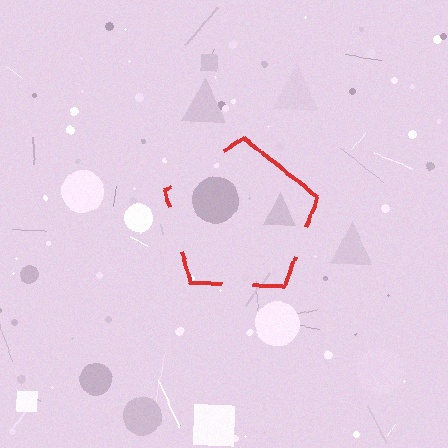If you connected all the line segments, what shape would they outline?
They would outline a pentagon.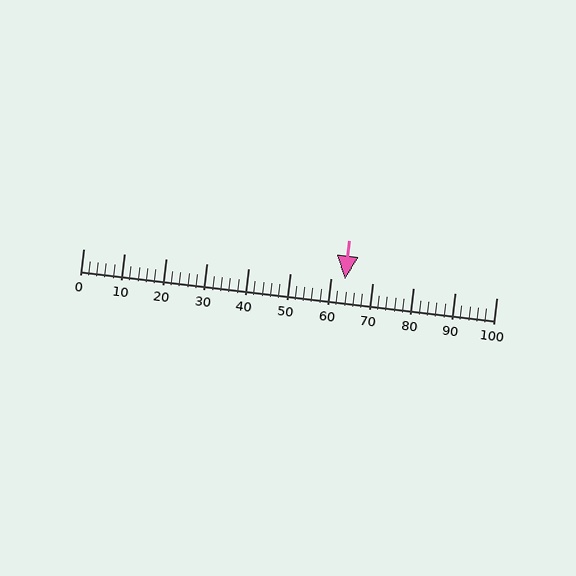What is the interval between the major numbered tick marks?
The major tick marks are spaced 10 units apart.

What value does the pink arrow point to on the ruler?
The pink arrow points to approximately 63.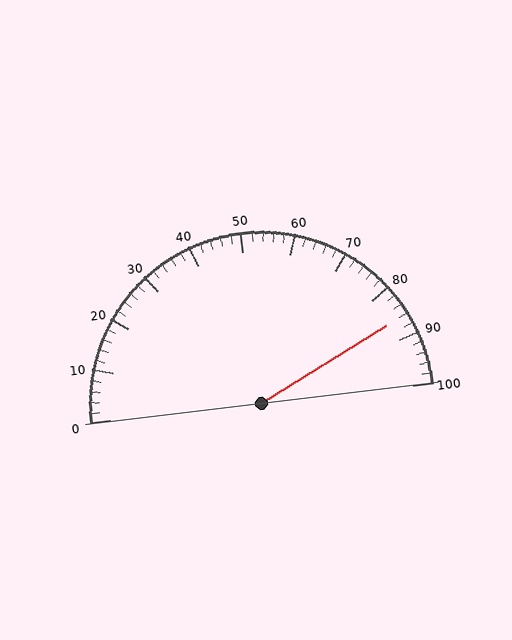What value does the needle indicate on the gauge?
The needle indicates approximately 86.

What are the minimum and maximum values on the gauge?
The gauge ranges from 0 to 100.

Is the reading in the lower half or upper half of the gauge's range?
The reading is in the upper half of the range (0 to 100).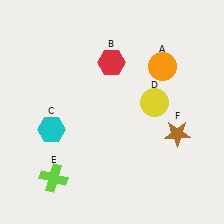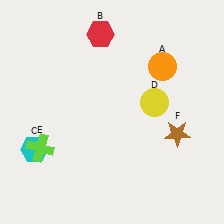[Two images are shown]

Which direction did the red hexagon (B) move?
The red hexagon (B) moved up.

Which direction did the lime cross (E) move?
The lime cross (E) moved up.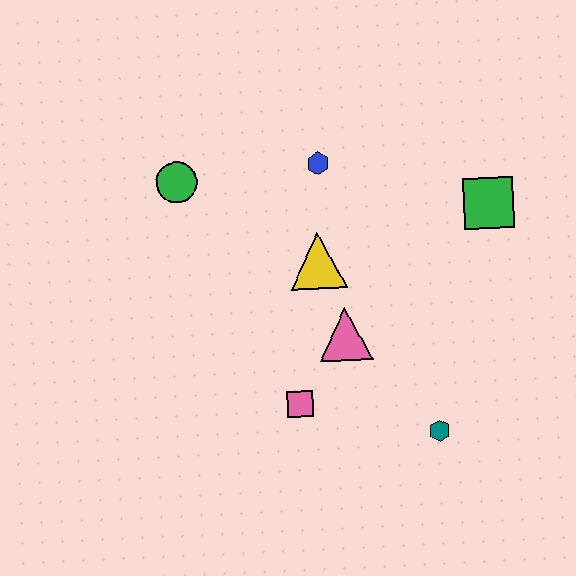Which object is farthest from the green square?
The green circle is farthest from the green square.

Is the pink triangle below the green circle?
Yes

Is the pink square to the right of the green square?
No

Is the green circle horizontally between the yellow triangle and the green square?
No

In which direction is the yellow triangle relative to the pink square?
The yellow triangle is above the pink square.